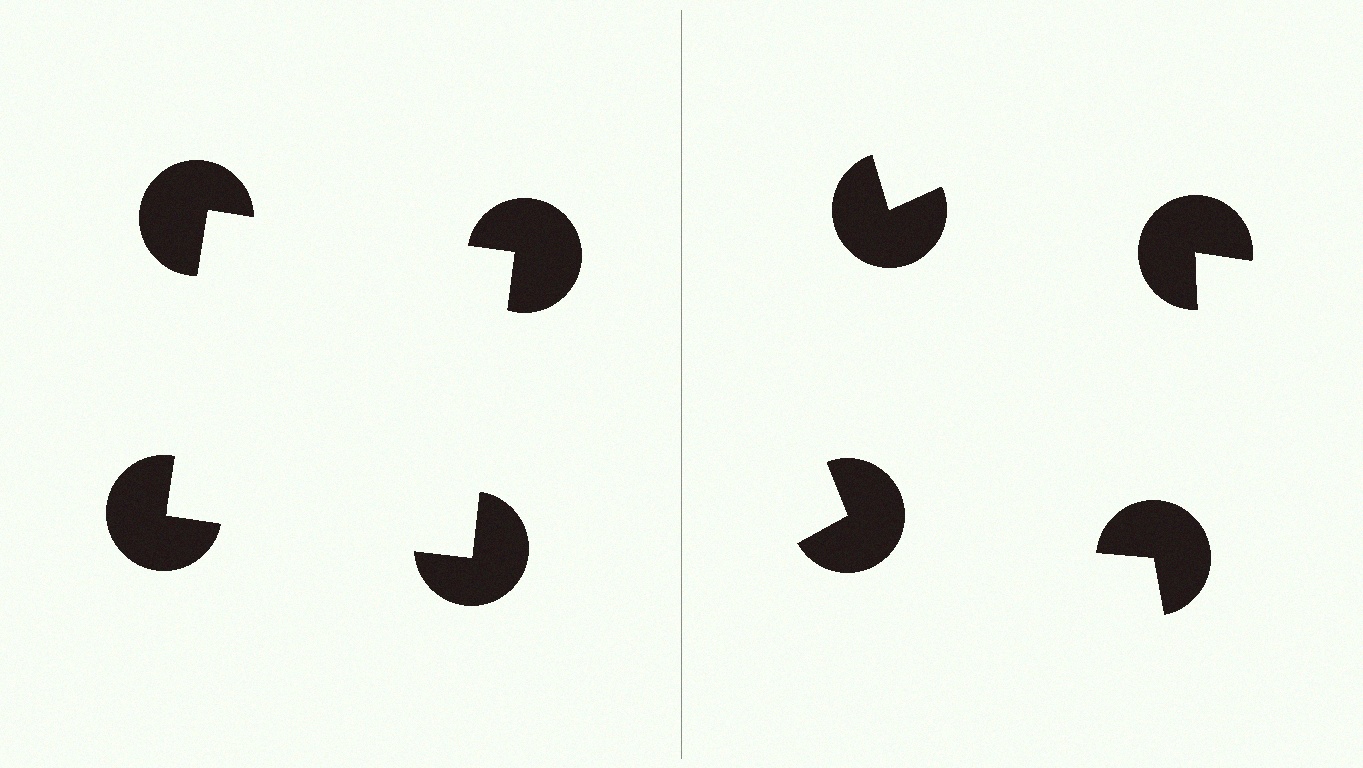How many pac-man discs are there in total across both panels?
8 — 4 on each side.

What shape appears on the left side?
An illusory square.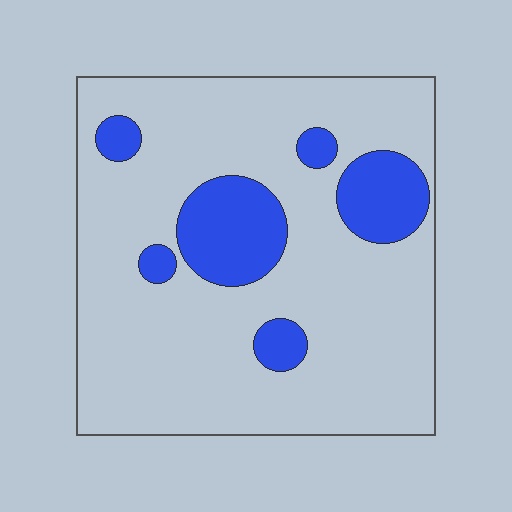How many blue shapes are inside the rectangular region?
6.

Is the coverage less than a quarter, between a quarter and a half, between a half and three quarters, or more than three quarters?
Less than a quarter.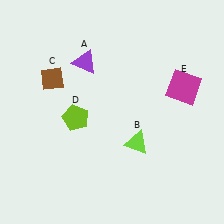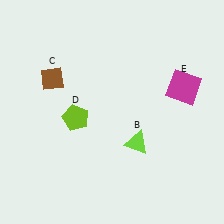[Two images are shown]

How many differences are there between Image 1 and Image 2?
There is 1 difference between the two images.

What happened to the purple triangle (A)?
The purple triangle (A) was removed in Image 2. It was in the top-left area of Image 1.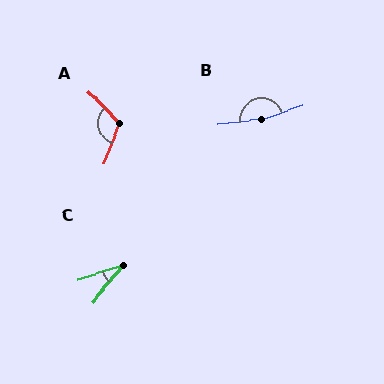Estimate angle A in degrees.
Approximately 114 degrees.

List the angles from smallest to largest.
C (32°), A (114°), B (169°).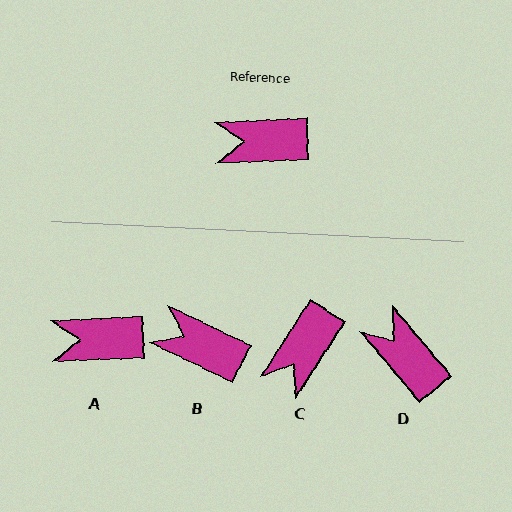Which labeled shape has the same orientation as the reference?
A.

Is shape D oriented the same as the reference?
No, it is off by about 52 degrees.